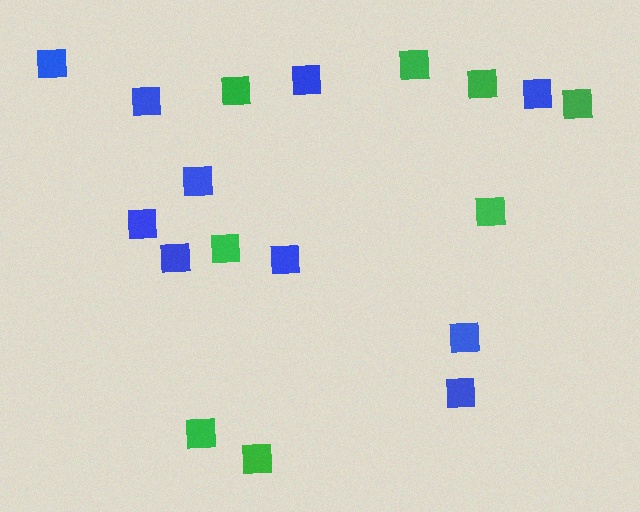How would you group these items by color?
There are 2 groups: one group of green squares (8) and one group of blue squares (10).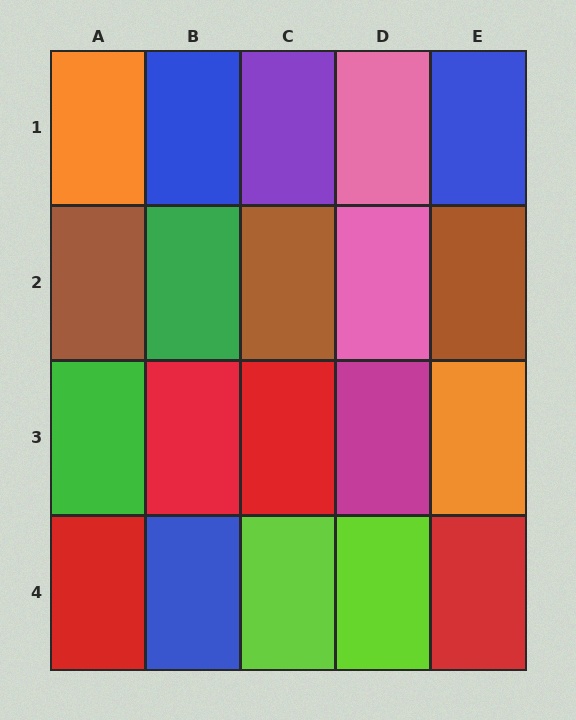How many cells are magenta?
1 cell is magenta.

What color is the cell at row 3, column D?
Magenta.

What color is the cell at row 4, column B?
Blue.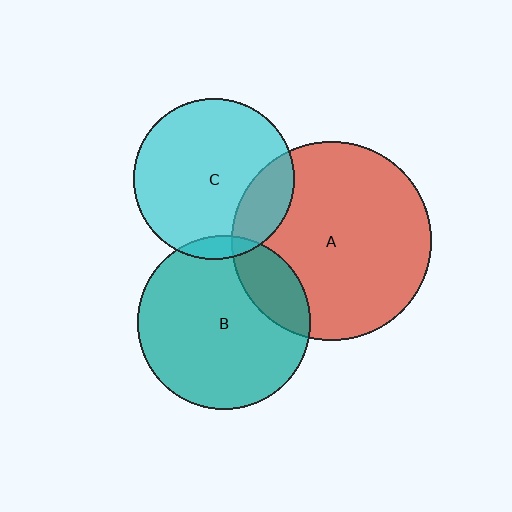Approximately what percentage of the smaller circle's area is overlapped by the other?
Approximately 20%.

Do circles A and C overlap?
Yes.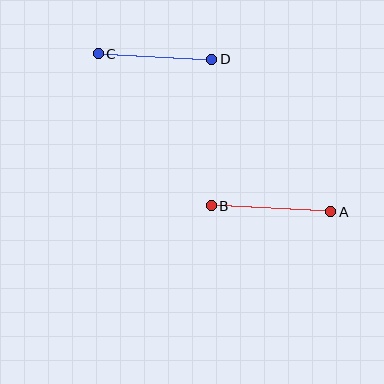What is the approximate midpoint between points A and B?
The midpoint is at approximately (271, 209) pixels.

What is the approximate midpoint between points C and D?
The midpoint is at approximately (155, 57) pixels.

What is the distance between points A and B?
The distance is approximately 119 pixels.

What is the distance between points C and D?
The distance is approximately 114 pixels.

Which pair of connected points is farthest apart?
Points A and B are farthest apart.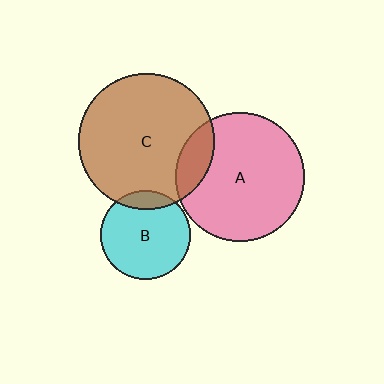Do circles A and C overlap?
Yes.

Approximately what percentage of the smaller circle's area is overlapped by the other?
Approximately 15%.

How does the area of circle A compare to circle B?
Approximately 2.1 times.